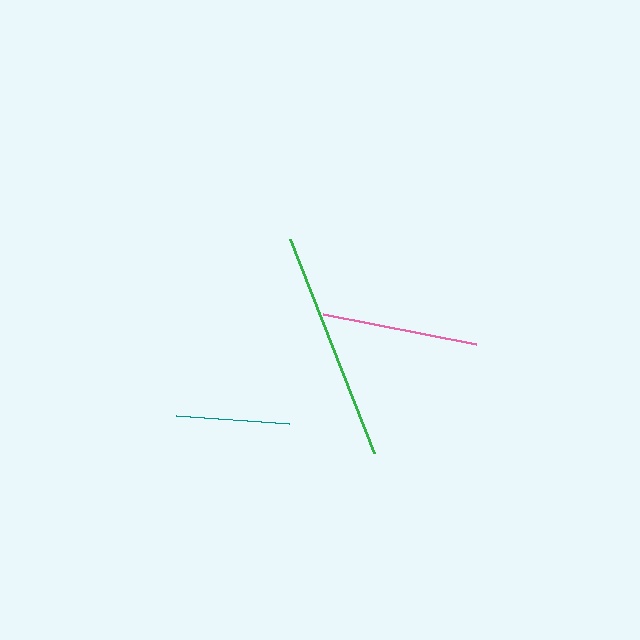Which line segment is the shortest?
The teal line is the shortest at approximately 113 pixels.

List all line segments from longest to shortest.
From longest to shortest: green, pink, teal.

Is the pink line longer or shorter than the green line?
The green line is longer than the pink line.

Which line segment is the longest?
The green line is the longest at approximately 231 pixels.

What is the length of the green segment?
The green segment is approximately 231 pixels long.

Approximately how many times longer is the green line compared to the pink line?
The green line is approximately 1.5 times the length of the pink line.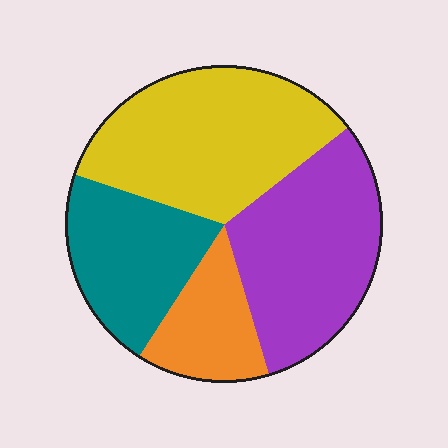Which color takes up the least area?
Orange, at roughly 15%.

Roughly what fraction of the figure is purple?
Purple takes up between a sixth and a third of the figure.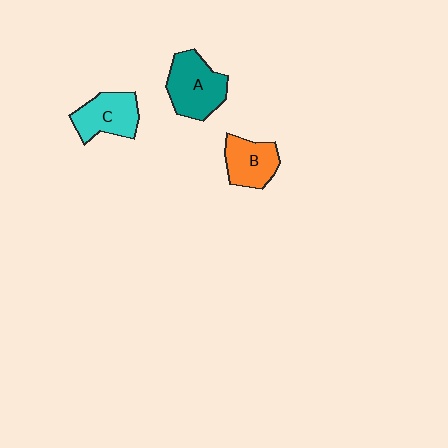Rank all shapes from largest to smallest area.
From largest to smallest: A (teal), C (cyan), B (orange).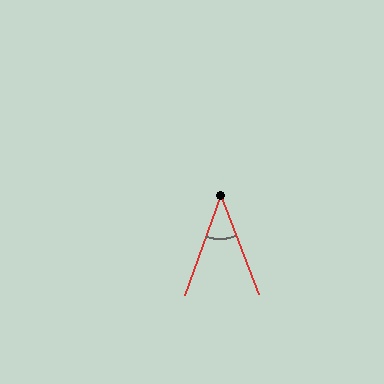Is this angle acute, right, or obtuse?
It is acute.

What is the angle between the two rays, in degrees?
Approximately 41 degrees.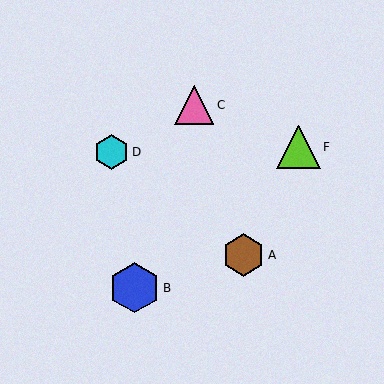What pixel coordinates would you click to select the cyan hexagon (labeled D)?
Click at (111, 152) to select the cyan hexagon D.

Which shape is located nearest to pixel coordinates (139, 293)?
The blue hexagon (labeled B) at (135, 288) is nearest to that location.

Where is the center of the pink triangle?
The center of the pink triangle is at (194, 105).